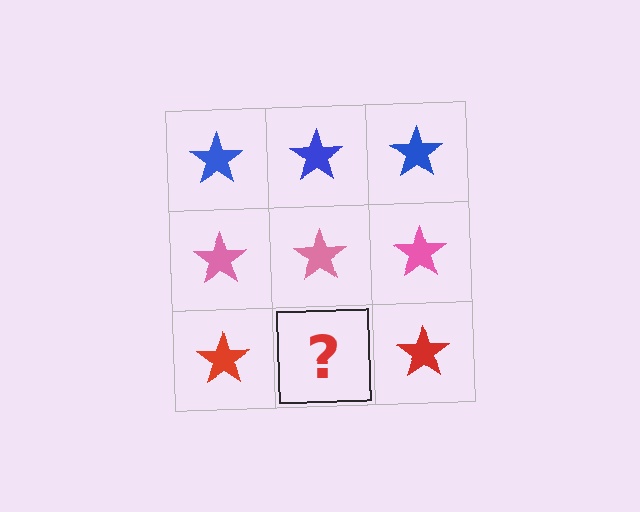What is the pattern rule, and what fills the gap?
The rule is that each row has a consistent color. The gap should be filled with a red star.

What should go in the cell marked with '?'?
The missing cell should contain a red star.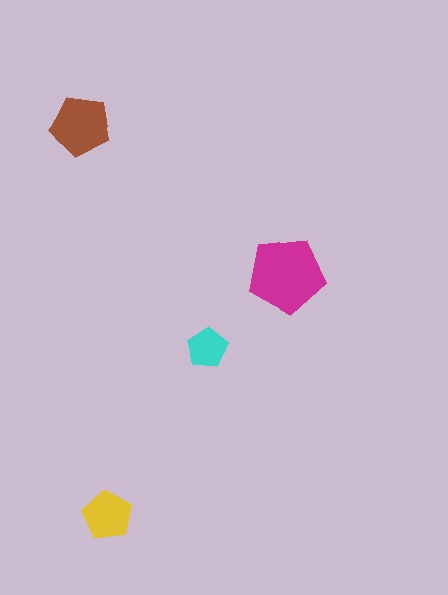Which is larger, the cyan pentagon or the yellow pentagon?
The yellow one.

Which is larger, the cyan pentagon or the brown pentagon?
The brown one.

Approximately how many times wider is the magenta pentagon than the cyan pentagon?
About 2 times wider.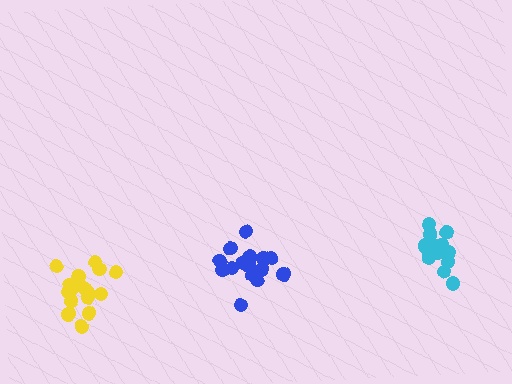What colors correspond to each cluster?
The clusters are colored: cyan, yellow, blue.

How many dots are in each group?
Group 1: 17 dots, Group 2: 18 dots, Group 3: 17 dots (52 total).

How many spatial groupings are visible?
There are 3 spatial groupings.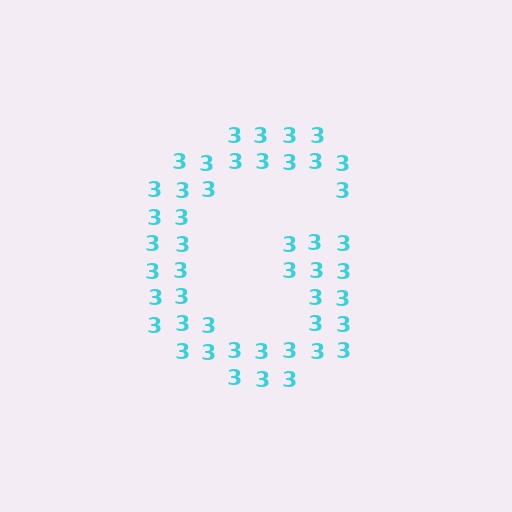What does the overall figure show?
The overall figure shows the letter G.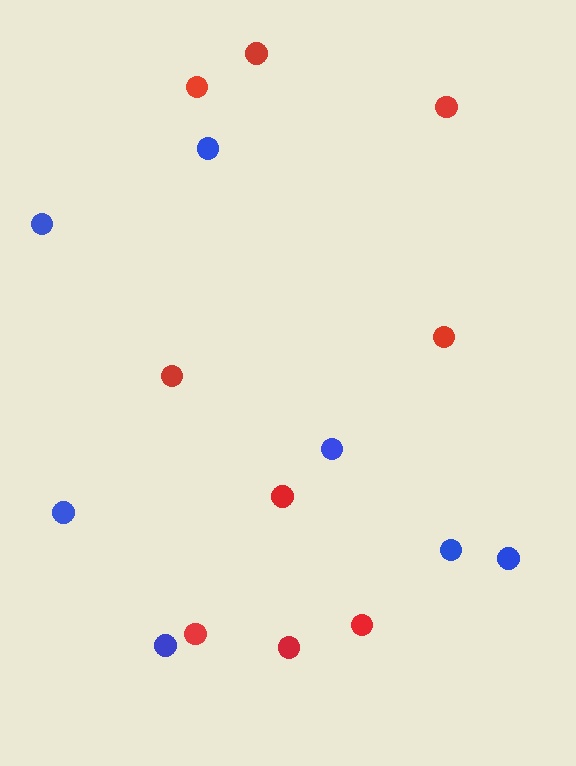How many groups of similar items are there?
There are 2 groups: one group of red circles (9) and one group of blue circles (7).